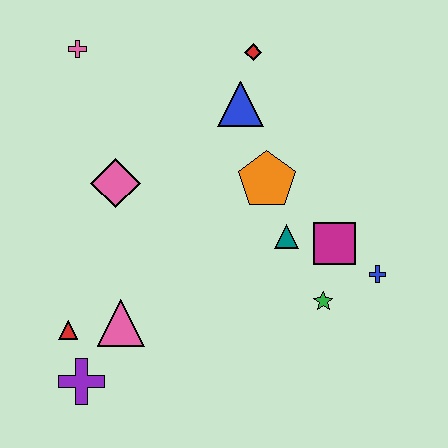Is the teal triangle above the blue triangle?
No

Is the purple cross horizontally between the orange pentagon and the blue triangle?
No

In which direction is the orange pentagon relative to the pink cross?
The orange pentagon is to the right of the pink cross.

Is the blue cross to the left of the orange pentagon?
No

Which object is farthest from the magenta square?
The pink cross is farthest from the magenta square.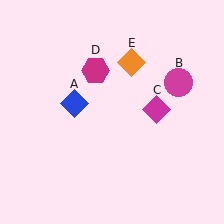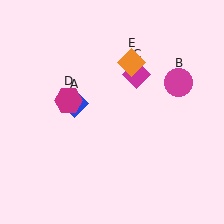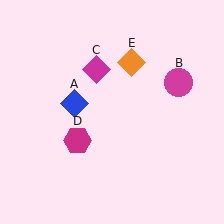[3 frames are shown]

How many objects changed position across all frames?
2 objects changed position: magenta diamond (object C), magenta hexagon (object D).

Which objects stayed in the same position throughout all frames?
Blue diamond (object A) and magenta circle (object B) and orange diamond (object E) remained stationary.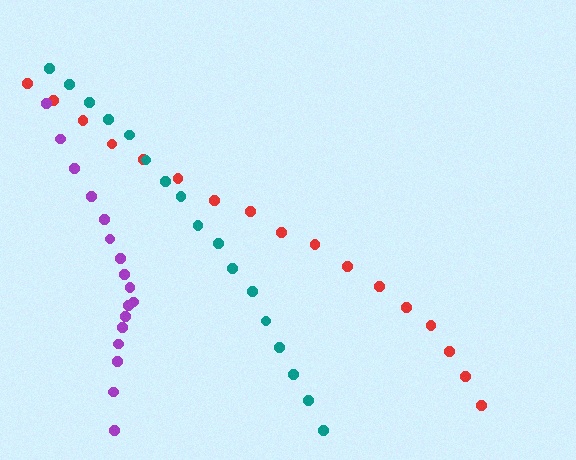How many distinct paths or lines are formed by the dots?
There are 3 distinct paths.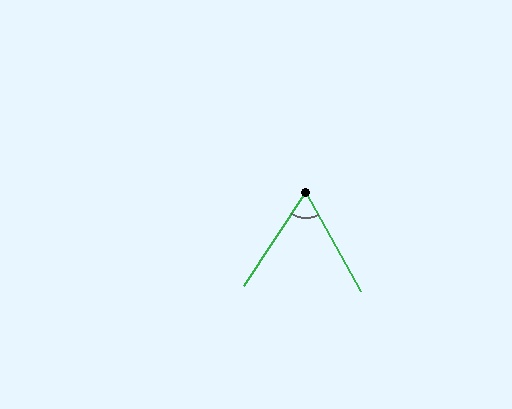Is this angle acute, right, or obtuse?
It is acute.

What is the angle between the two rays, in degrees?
Approximately 63 degrees.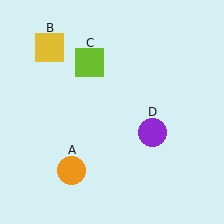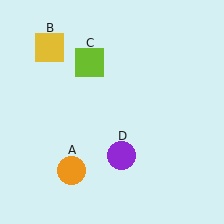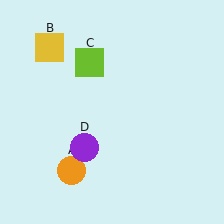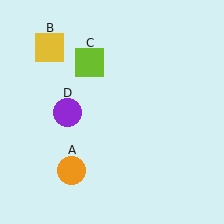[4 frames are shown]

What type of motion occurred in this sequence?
The purple circle (object D) rotated clockwise around the center of the scene.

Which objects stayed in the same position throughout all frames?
Orange circle (object A) and yellow square (object B) and lime square (object C) remained stationary.